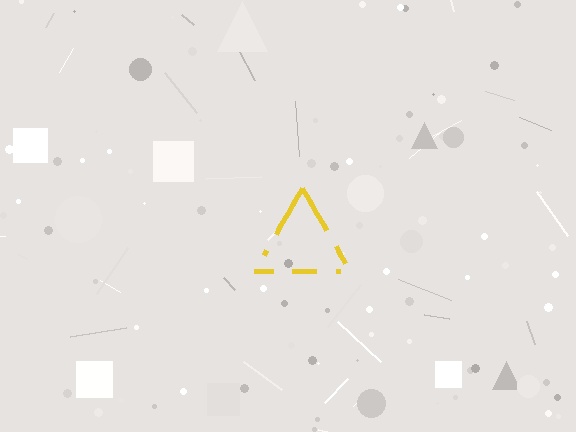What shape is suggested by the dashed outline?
The dashed outline suggests a triangle.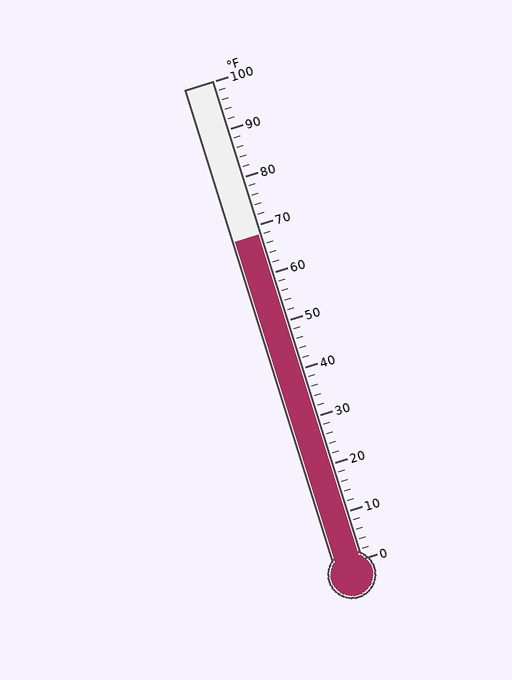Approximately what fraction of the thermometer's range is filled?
The thermometer is filled to approximately 70% of its range.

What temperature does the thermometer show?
The thermometer shows approximately 68°F.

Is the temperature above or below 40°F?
The temperature is above 40°F.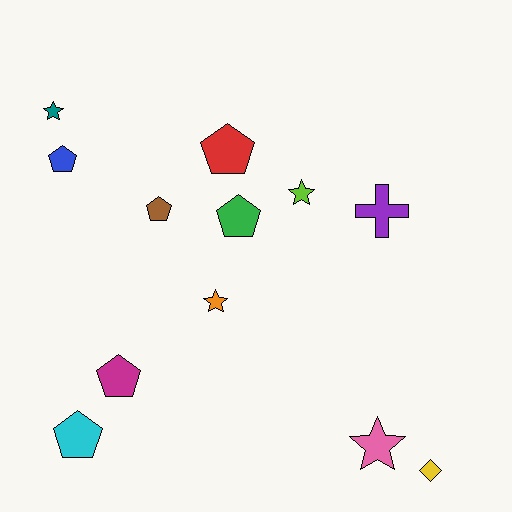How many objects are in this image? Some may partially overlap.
There are 12 objects.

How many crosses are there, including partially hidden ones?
There is 1 cross.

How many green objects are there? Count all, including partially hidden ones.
There is 1 green object.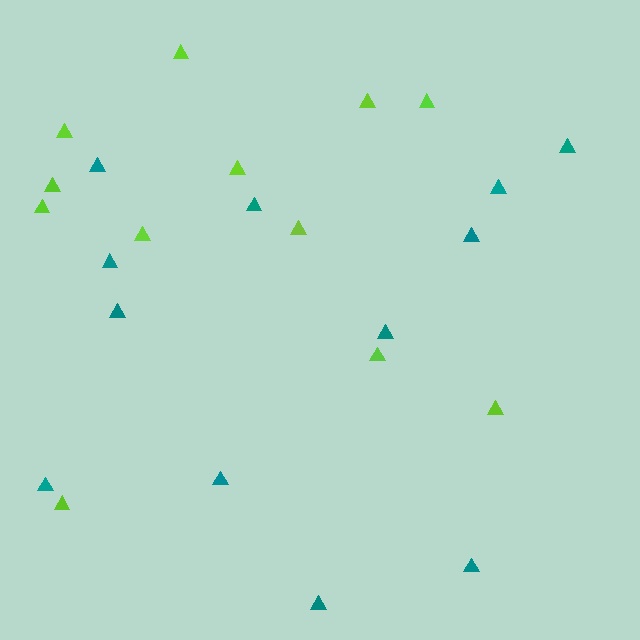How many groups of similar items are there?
There are 2 groups: one group of teal triangles (12) and one group of lime triangles (12).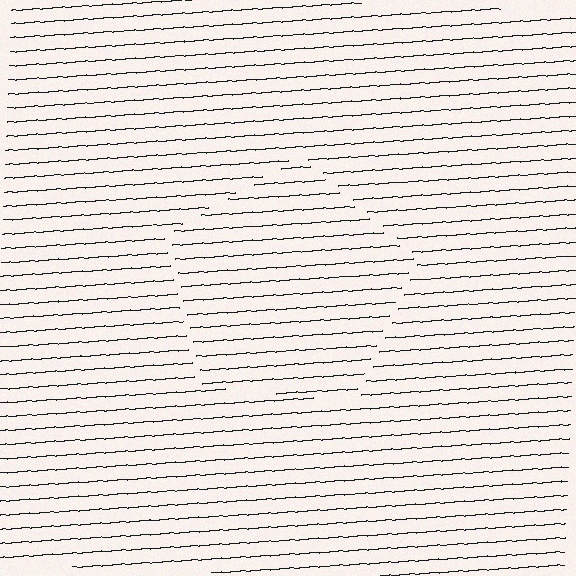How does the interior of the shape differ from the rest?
The interior of the shape contains the same grating, shifted by half a period — the contour is defined by the phase discontinuity where line-ends from the inner and outer gratings abut.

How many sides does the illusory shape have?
5 sides — the line-ends trace a pentagon.